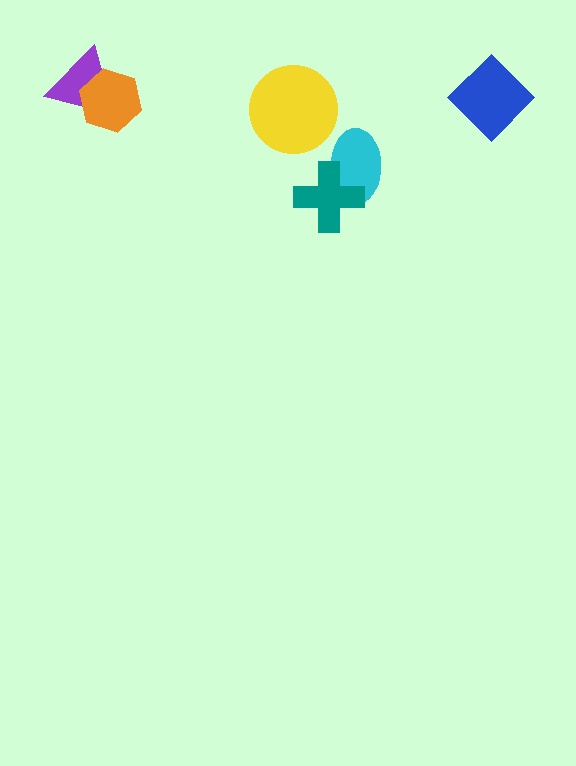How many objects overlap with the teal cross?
1 object overlaps with the teal cross.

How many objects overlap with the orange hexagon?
1 object overlaps with the orange hexagon.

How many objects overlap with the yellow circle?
0 objects overlap with the yellow circle.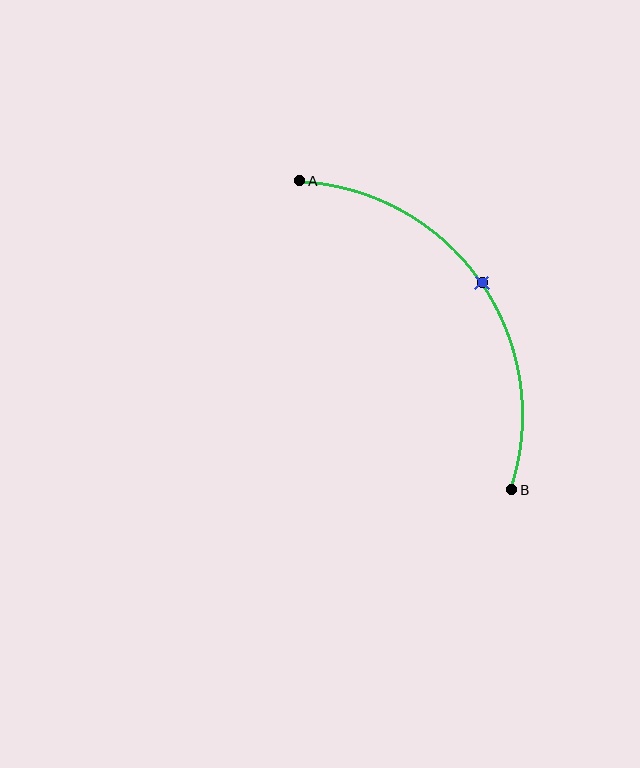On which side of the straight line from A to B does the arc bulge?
The arc bulges above and to the right of the straight line connecting A and B.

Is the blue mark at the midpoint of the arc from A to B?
Yes. The blue mark lies on the arc at equal arc-length from both A and B — it is the arc midpoint.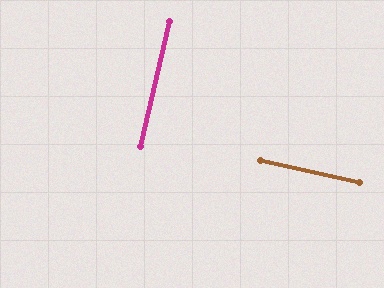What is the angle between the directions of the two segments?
Approximately 90 degrees.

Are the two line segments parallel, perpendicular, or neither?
Perpendicular — they meet at approximately 90°.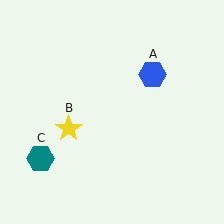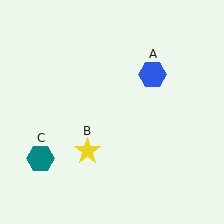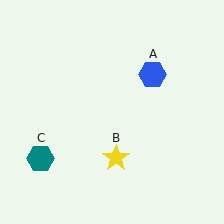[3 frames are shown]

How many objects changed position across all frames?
1 object changed position: yellow star (object B).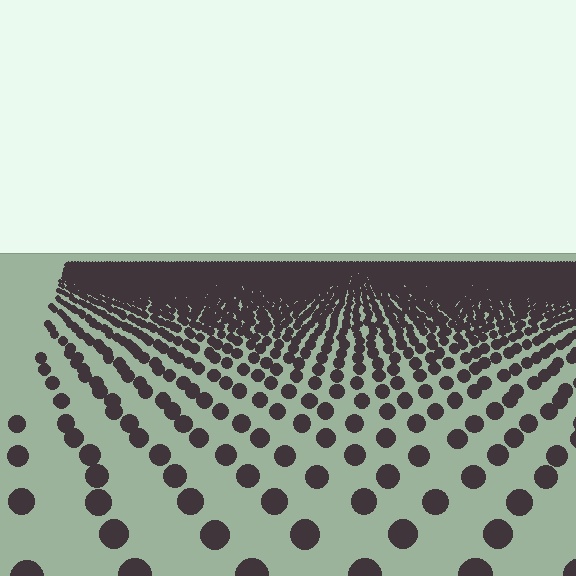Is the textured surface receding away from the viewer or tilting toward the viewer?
The surface is receding away from the viewer. Texture elements get smaller and denser toward the top.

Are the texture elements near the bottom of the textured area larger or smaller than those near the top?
Larger. Near the bottom, elements are closer to the viewer and appear at a bigger on-screen size.